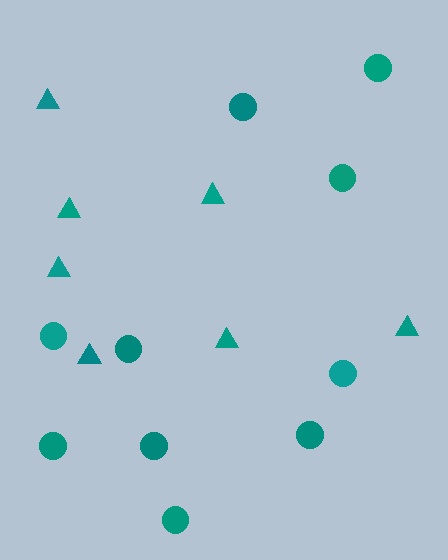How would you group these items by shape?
There are 2 groups: one group of circles (10) and one group of triangles (7).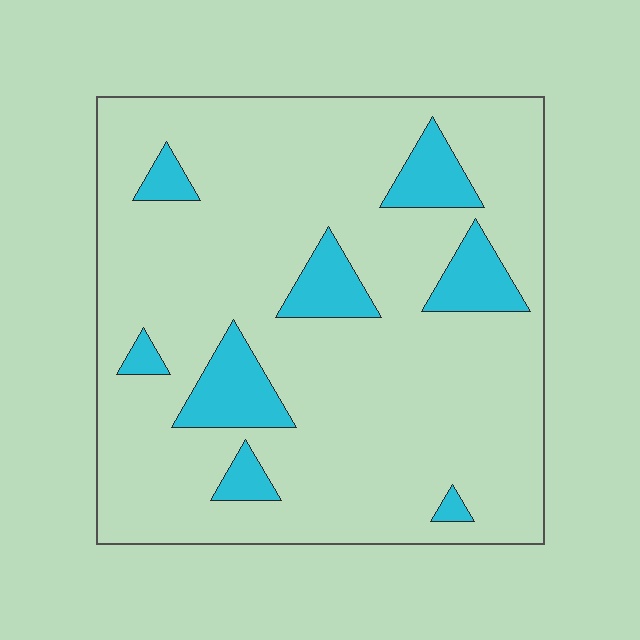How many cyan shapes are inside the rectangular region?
8.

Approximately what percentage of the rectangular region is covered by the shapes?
Approximately 15%.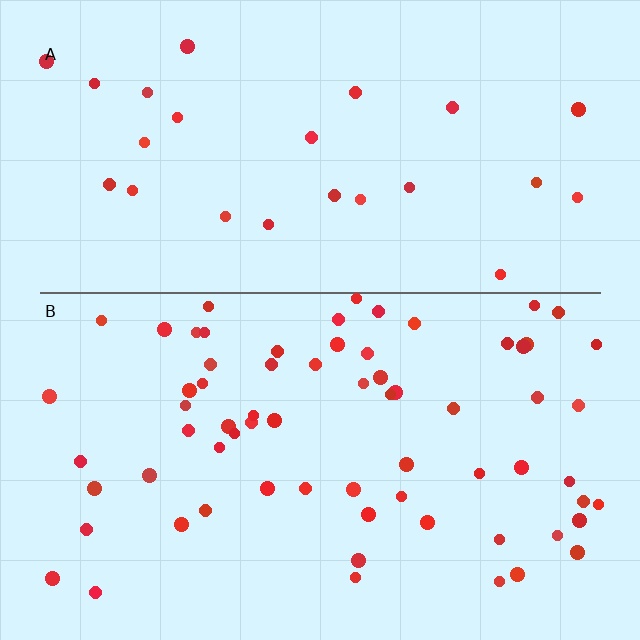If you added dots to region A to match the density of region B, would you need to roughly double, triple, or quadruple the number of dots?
Approximately triple.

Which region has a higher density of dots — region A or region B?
B (the bottom).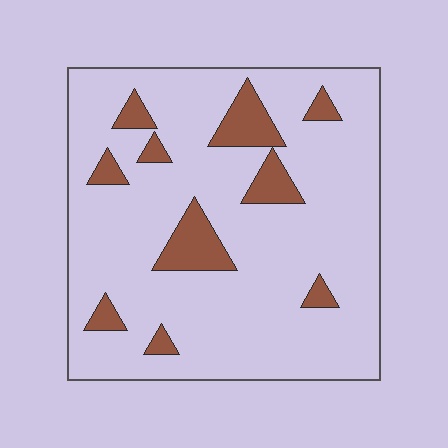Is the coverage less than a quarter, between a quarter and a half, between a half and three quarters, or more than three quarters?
Less than a quarter.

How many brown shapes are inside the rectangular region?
10.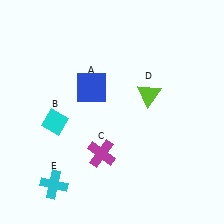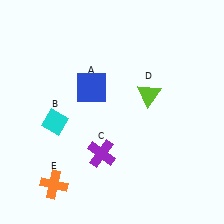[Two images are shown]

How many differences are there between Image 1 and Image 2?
There are 2 differences between the two images.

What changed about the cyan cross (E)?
In Image 1, E is cyan. In Image 2, it changed to orange.